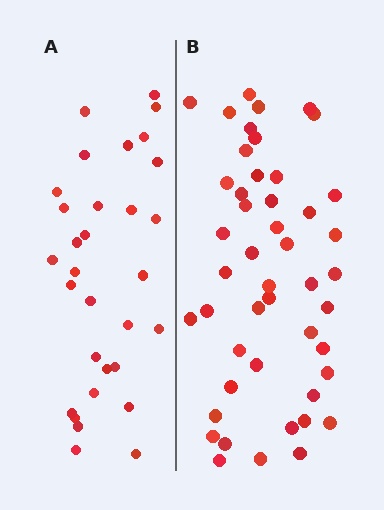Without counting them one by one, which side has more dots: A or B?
Region B (the right region) has more dots.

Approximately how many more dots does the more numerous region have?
Region B has approximately 15 more dots than region A.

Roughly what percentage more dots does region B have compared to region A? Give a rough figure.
About 50% more.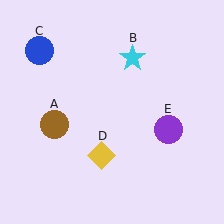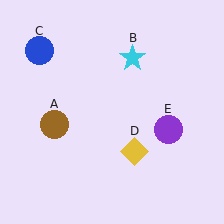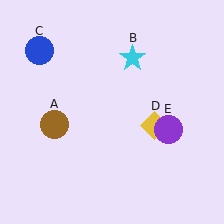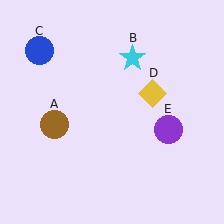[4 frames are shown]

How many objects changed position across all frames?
1 object changed position: yellow diamond (object D).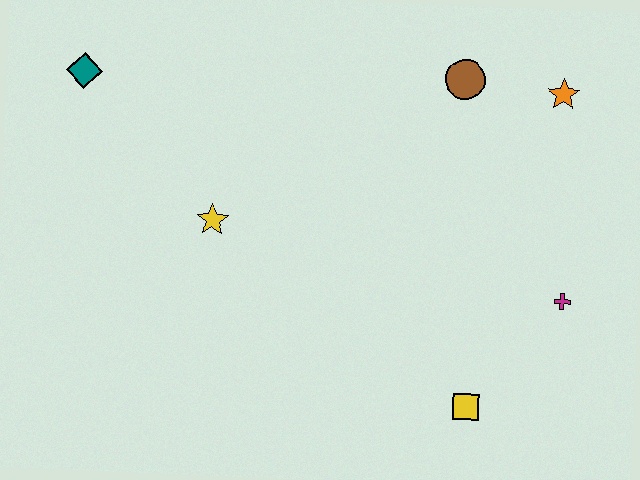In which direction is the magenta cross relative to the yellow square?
The magenta cross is above the yellow square.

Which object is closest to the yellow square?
The magenta cross is closest to the yellow square.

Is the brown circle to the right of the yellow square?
No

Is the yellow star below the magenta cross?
No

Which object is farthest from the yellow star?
The orange star is farthest from the yellow star.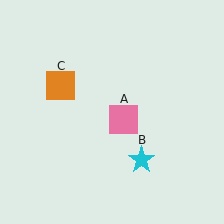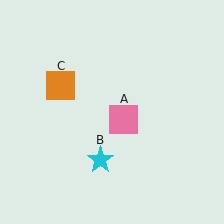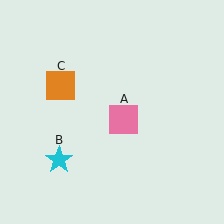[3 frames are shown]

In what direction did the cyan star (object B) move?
The cyan star (object B) moved left.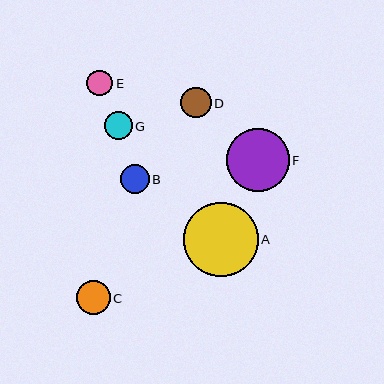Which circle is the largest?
Circle A is the largest with a size of approximately 75 pixels.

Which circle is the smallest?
Circle E is the smallest with a size of approximately 26 pixels.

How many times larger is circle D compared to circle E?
Circle D is approximately 1.2 times the size of circle E.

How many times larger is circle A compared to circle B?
Circle A is approximately 2.6 times the size of circle B.